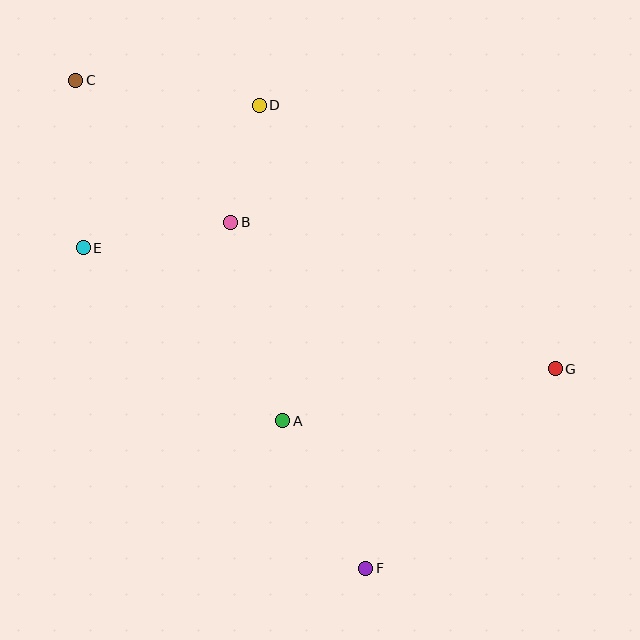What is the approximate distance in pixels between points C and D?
The distance between C and D is approximately 185 pixels.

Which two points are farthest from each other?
Points C and F are farthest from each other.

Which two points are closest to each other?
Points B and D are closest to each other.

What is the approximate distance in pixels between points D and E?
The distance between D and E is approximately 227 pixels.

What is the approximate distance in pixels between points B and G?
The distance between B and G is approximately 356 pixels.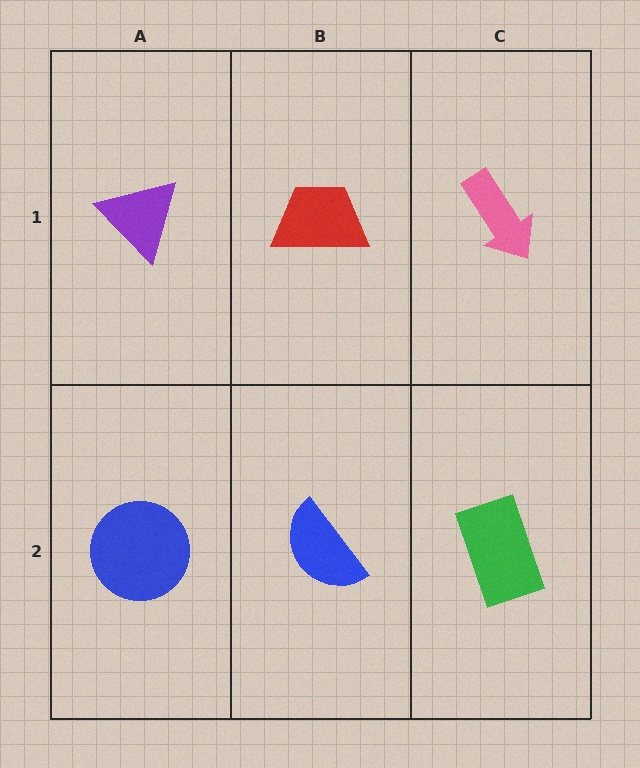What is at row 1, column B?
A red trapezoid.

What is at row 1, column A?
A purple triangle.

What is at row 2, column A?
A blue circle.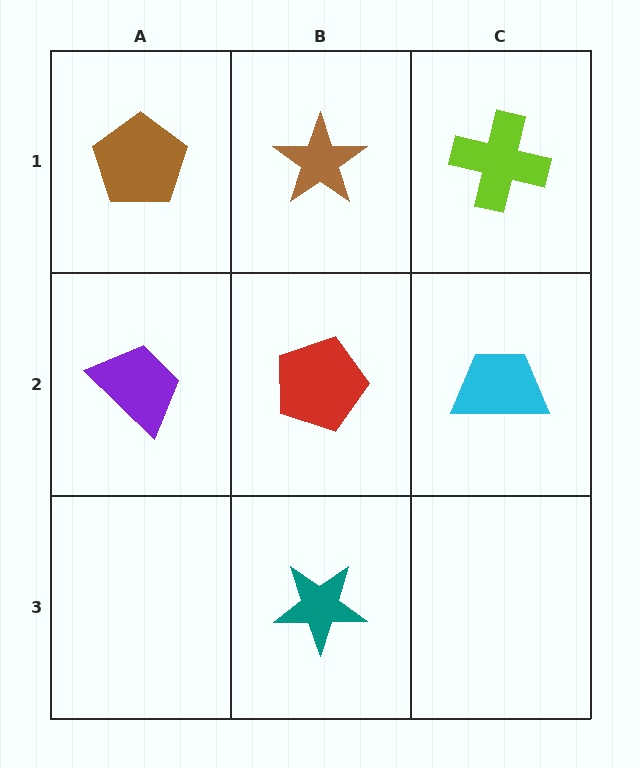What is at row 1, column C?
A lime cross.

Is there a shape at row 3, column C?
No, that cell is empty.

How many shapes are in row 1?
3 shapes.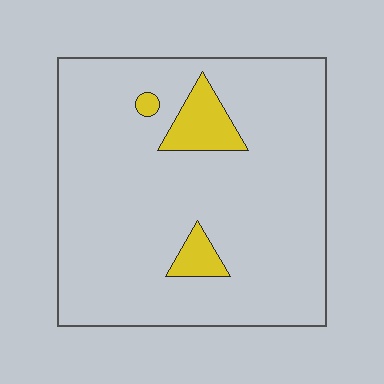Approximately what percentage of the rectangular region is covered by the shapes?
Approximately 10%.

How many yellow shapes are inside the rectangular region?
3.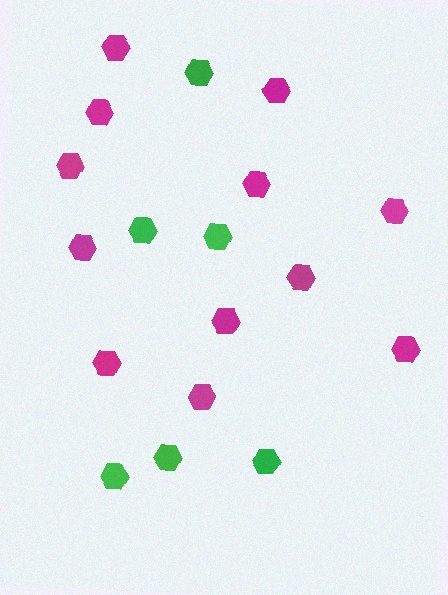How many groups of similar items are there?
There are 2 groups: one group of green hexagons (6) and one group of magenta hexagons (12).